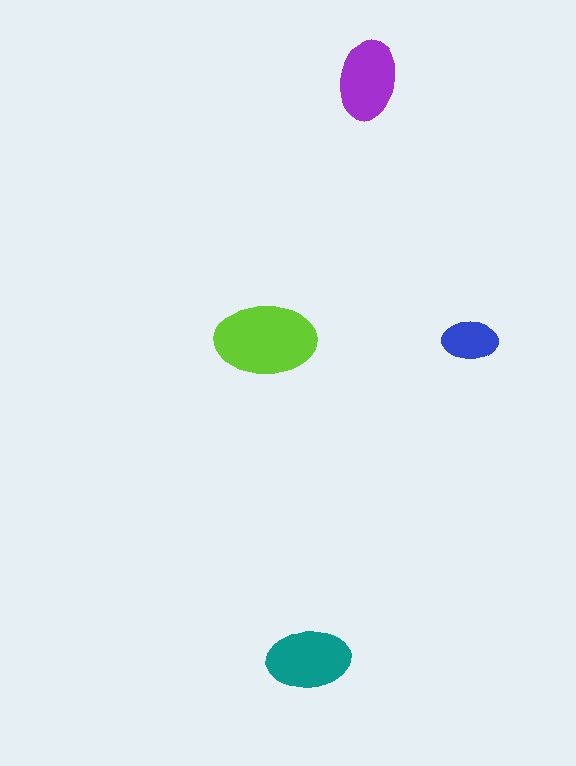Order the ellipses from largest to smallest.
the lime one, the teal one, the purple one, the blue one.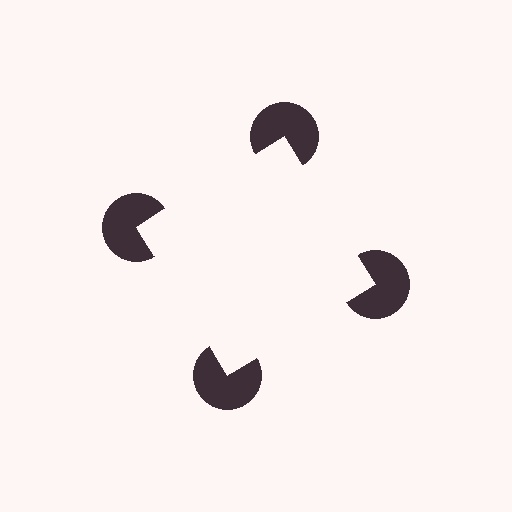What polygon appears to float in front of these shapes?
An illusory square — its edges are inferred from the aligned wedge cuts in the pac-man discs, not physically drawn.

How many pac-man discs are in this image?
There are 4 — one at each vertex of the illusory square.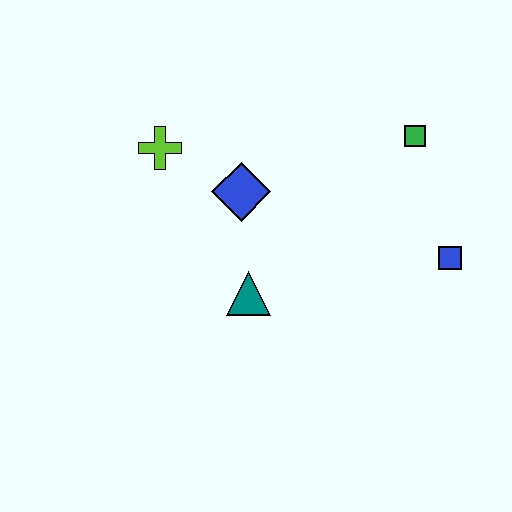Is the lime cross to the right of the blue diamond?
No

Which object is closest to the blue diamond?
The lime cross is closest to the blue diamond.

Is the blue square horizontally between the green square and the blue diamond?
No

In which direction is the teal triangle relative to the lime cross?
The teal triangle is below the lime cross.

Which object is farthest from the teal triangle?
The green square is farthest from the teal triangle.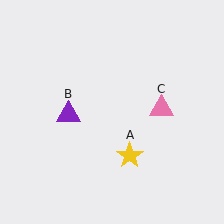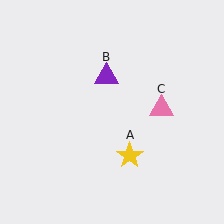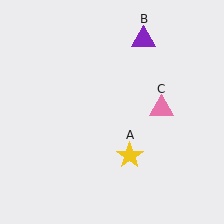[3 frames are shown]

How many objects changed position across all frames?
1 object changed position: purple triangle (object B).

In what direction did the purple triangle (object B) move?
The purple triangle (object B) moved up and to the right.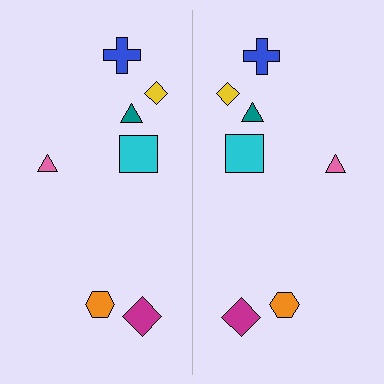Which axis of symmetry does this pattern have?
The pattern has a vertical axis of symmetry running through the center of the image.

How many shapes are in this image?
There are 14 shapes in this image.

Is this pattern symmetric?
Yes, this pattern has bilateral (reflection) symmetry.